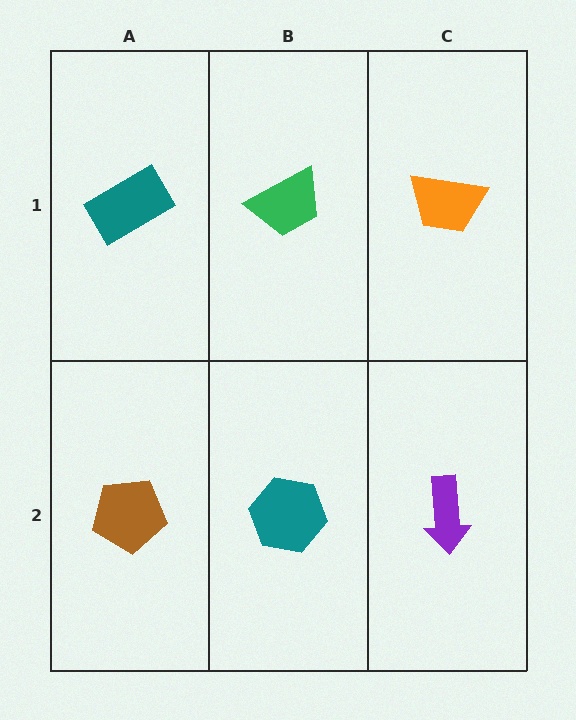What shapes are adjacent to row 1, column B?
A teal hexagon (row 2, column B), a teal rectangle (row 1, column A), an orange trapezoid (row 1, column C).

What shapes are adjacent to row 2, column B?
A green trapezoid (row 1, column B), a brown pentagon (row 2, column A), a purple arrow (row 2, column C).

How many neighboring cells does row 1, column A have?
2.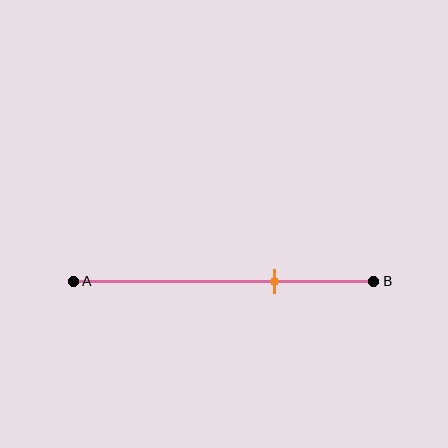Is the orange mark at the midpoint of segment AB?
No, the mark is at about 65% from A, not at the 50% midpoint.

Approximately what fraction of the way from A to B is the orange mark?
The orange mark is approximately 65% of the way from A to B.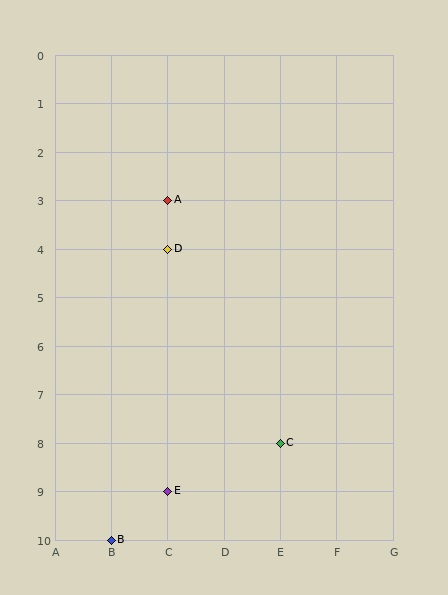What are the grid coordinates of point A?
Point A is at grid coordinates (C, 3).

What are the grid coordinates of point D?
Point D is at grid coordinates (C, 4).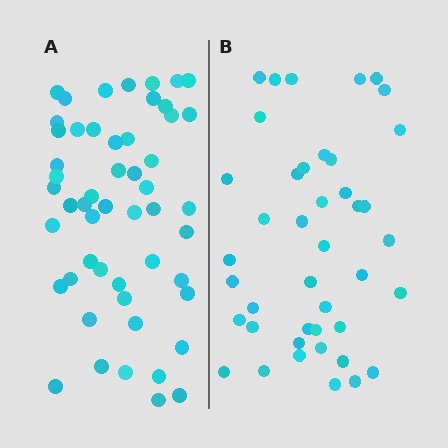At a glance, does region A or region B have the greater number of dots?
Region A (the left region) has more dots.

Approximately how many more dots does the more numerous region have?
Region A has roughly 10 or so more dots than region B.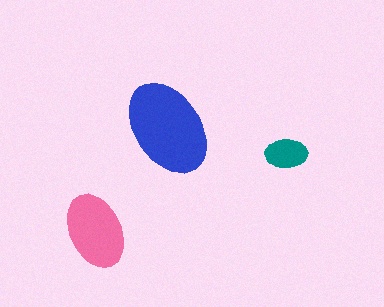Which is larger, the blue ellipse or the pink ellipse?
The blue one.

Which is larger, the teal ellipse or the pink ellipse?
The pink one.